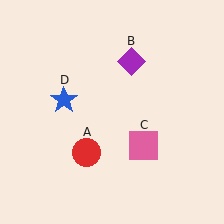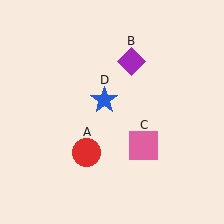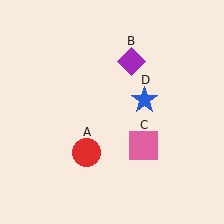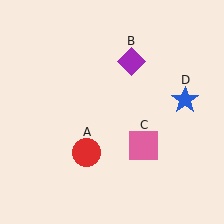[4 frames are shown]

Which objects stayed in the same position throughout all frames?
Red circle (object A) and purple diamond (object B) and pink square (object C) remained stationary.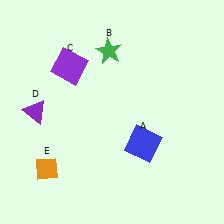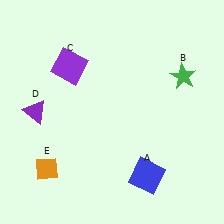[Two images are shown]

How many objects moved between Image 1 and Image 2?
2 objects moved between the two images.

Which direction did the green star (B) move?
The green star (B) moved right.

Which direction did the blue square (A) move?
The blue square (A) moved down.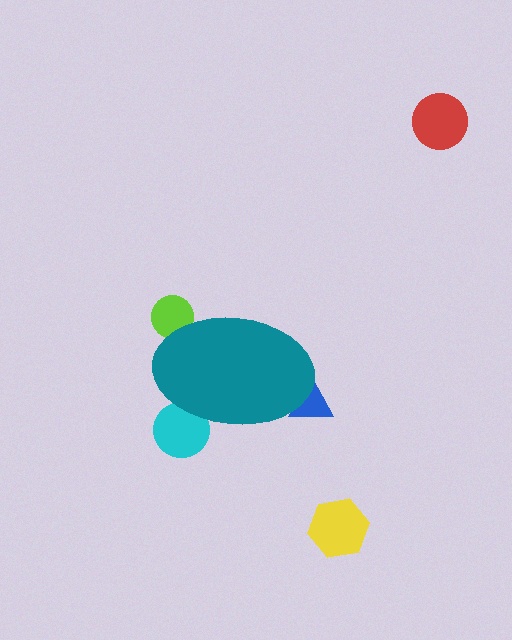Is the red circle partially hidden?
No, the red circle is fully visible.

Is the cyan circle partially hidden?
Yes, the cyan circle is partially hidden behind the teal ellipse.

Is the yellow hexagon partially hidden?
No, the yellow hexagon is fully visible.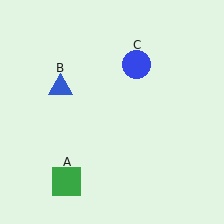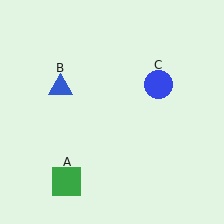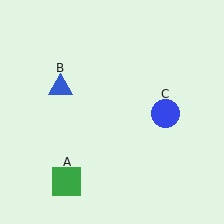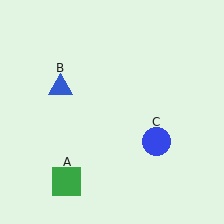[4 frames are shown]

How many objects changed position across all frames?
1 object changed position: blue circle (object C).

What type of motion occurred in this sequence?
The blue circle (object C) rotated clockwise around the center of the scene.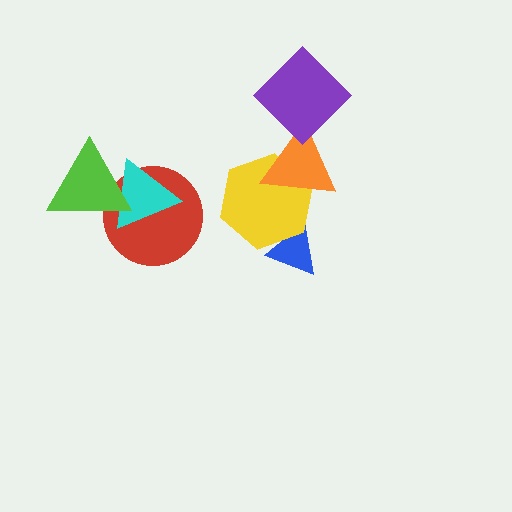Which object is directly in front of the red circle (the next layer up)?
The cyan triangle is directly in front of the red circle.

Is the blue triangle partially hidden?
Yes, it is partially covered by another shape.